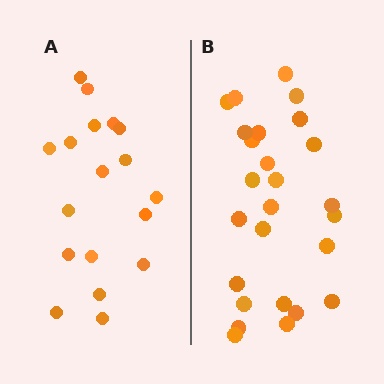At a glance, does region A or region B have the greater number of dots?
Region B (the right region) has more dots.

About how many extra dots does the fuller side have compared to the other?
Region B has roughly 8 or so more dots than region A.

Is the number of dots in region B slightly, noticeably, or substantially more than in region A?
Region B has noticeably more, but not dramatically so. The ratio is roughly 1.4 to 1.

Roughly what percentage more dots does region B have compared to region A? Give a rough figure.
About 45% more.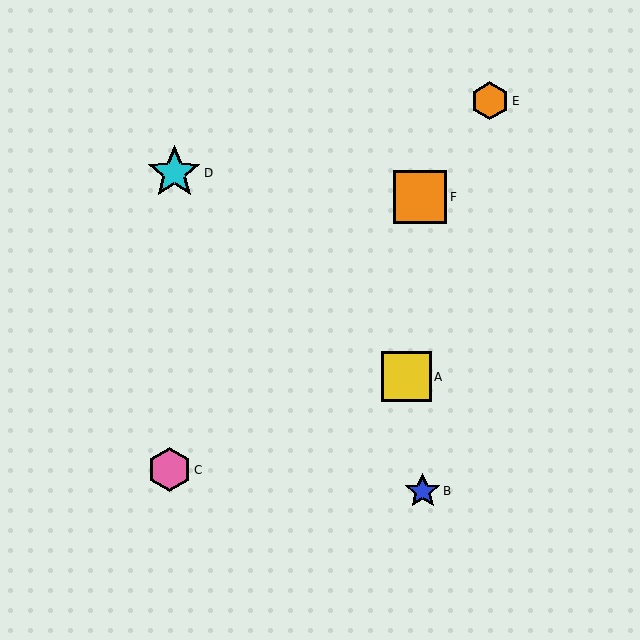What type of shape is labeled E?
Shape E is an orange hexagon.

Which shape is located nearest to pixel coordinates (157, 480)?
The pink hexagon (labeled C) at (169, 470) is nearest to that location.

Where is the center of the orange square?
The center of the orange square is at (420, 197).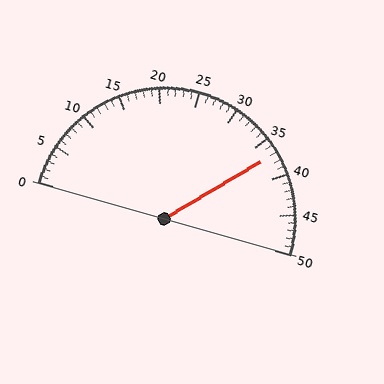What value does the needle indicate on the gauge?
The needle indicates approximately 37.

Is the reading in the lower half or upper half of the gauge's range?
The reading is in the upper half of the range (0 to 50).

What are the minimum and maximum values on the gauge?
The gauge ranges from 0 to 50.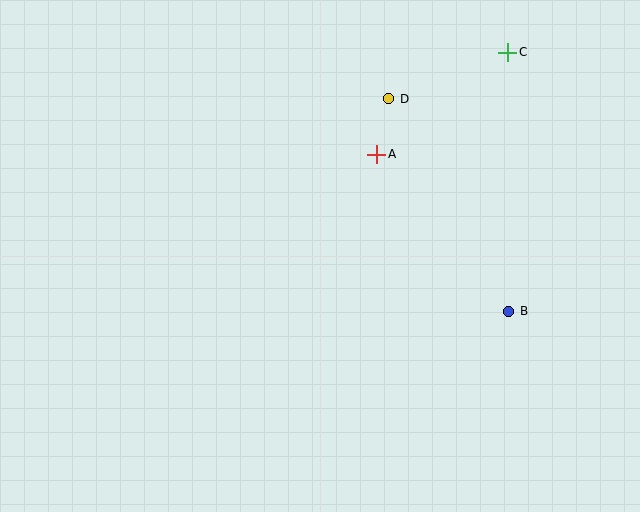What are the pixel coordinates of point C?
Point C is at (508, 52).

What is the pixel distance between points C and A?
The distance between C and A is 166 pixels.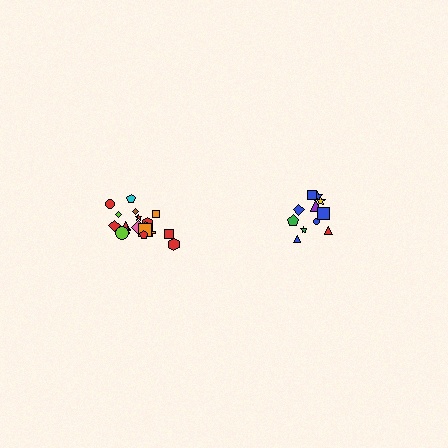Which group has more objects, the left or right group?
The left group.